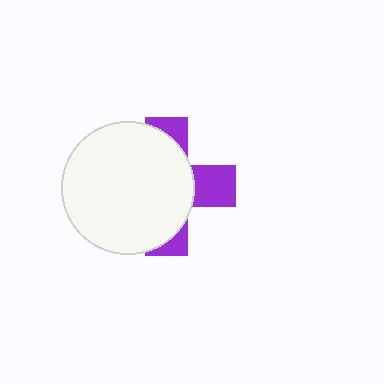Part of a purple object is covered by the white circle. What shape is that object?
It is a cross.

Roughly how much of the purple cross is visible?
A small part of it is visible (roughly 32%).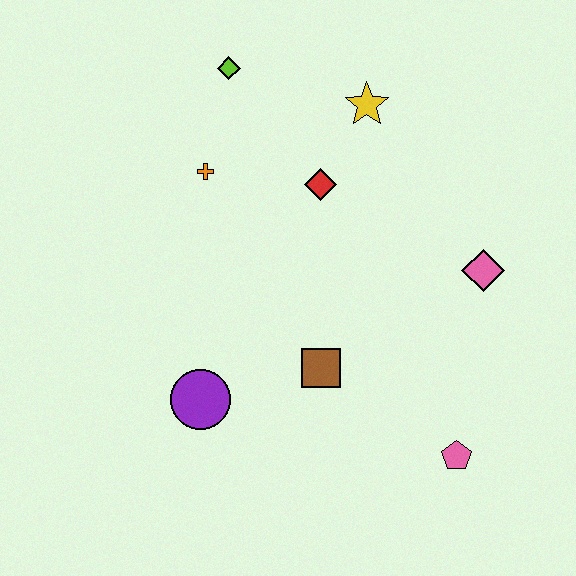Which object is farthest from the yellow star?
The pink pentagon is farthest from the yellow star.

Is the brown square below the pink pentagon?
No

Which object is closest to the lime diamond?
The orange cross is closest to the lime diamond.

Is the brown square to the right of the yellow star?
No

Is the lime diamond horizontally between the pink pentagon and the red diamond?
No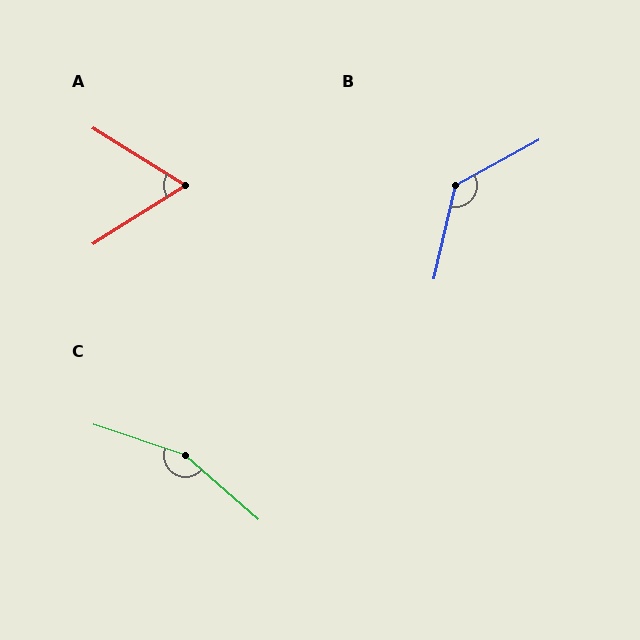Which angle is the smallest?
A, at approximately 64 degrees.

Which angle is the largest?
C, at approximately 157 degrees.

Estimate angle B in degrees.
Approximately 131 degrees.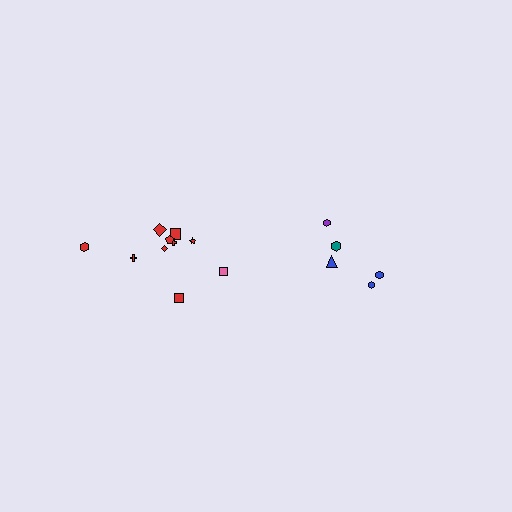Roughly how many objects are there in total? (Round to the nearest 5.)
Roughly 15 objects in total.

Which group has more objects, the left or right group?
The left group.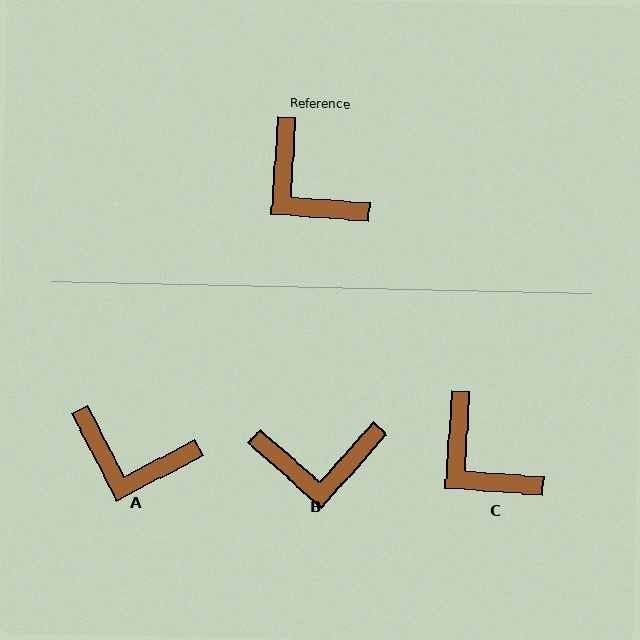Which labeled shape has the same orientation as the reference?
C.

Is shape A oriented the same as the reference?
No, it is off by about 31 degrees.